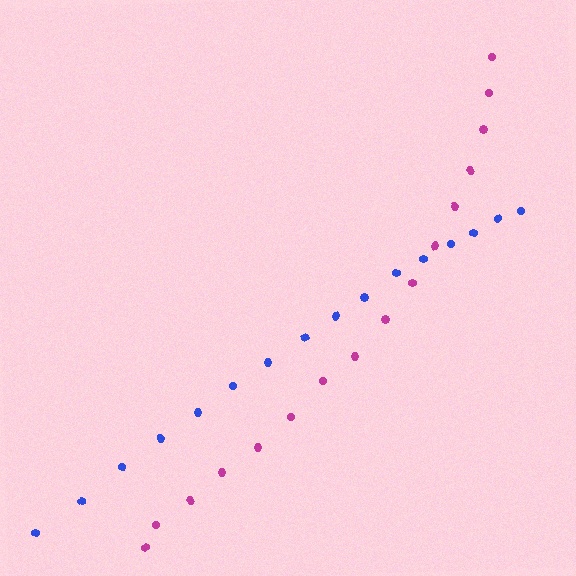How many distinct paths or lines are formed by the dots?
There are 2 distinct paths.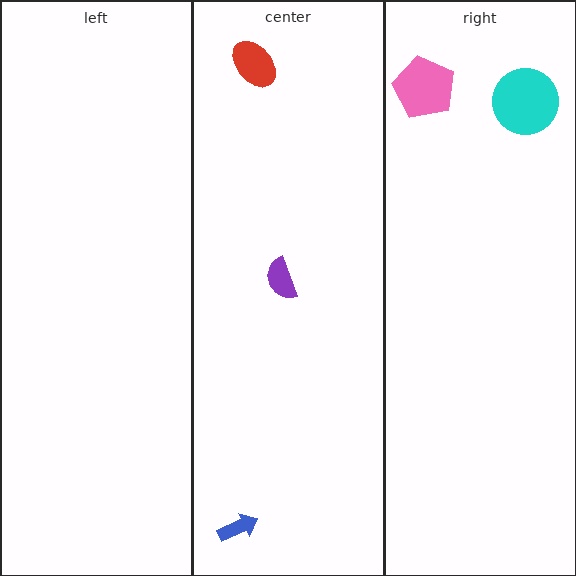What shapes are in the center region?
The purple semicircle, the red ellipse, the blue arrow.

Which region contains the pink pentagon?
The right region.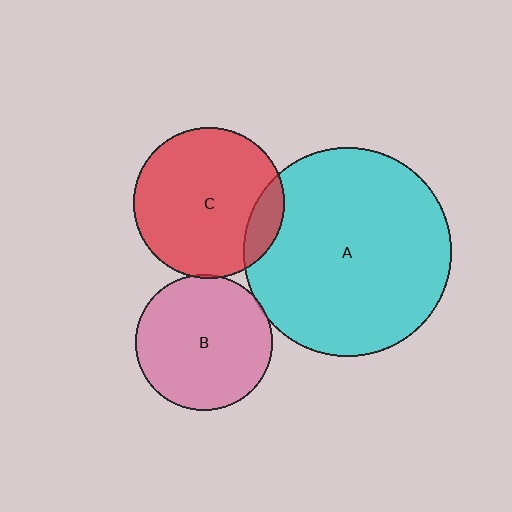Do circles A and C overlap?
Yes.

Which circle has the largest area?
Circle A (cyan).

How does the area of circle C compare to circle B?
Approximately 1.2 times.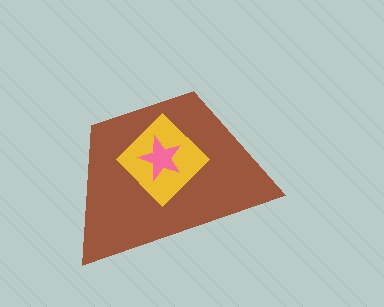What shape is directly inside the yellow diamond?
The pink star.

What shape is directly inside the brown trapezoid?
The yellow diamond.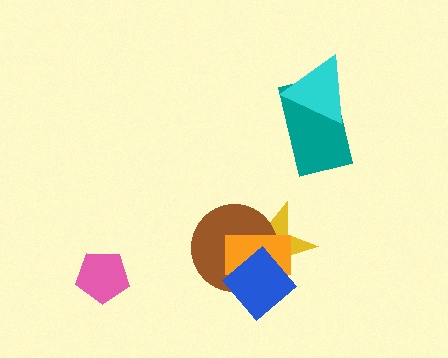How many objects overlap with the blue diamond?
3 objects overlap with the blue diamond.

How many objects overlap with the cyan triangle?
1 object overlaps with the cyan triangle.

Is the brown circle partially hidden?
Yes, it is partially covered by another shape.